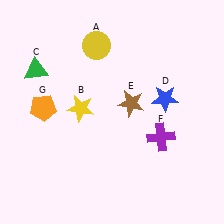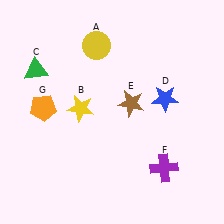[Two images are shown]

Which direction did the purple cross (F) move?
The purple cross (F) moved down.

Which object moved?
The purple cross (F) moved down.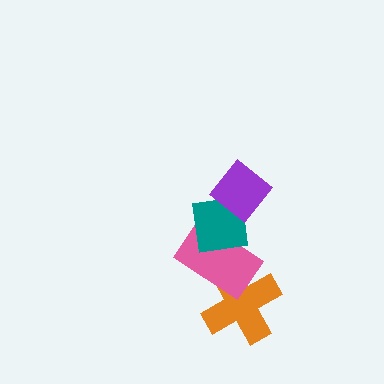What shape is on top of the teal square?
The purple diamond is on top of the teal square.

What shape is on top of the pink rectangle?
The teal square is on top of the pink rectangle.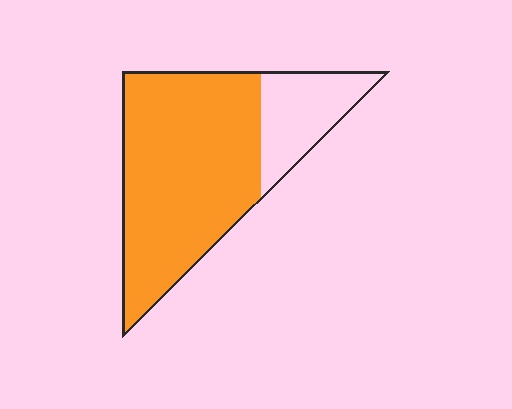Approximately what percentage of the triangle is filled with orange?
Approximately 75%.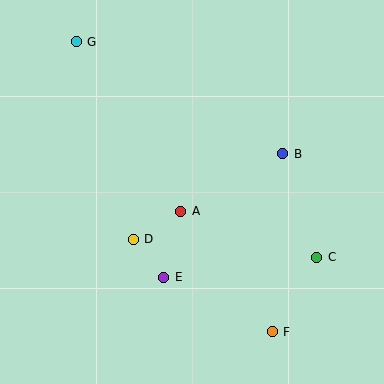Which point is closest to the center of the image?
Point A at (181, 211) is closest to the center.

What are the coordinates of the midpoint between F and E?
The midpoint between F and E is at (218, 304).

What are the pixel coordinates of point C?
Point C is at (317, 257).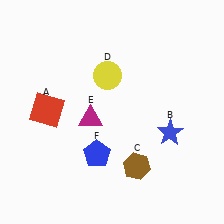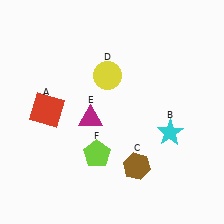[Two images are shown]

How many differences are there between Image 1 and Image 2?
There are 2 differences between the two images.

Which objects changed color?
B changed from blue to cyan. F changed from blue to lime.